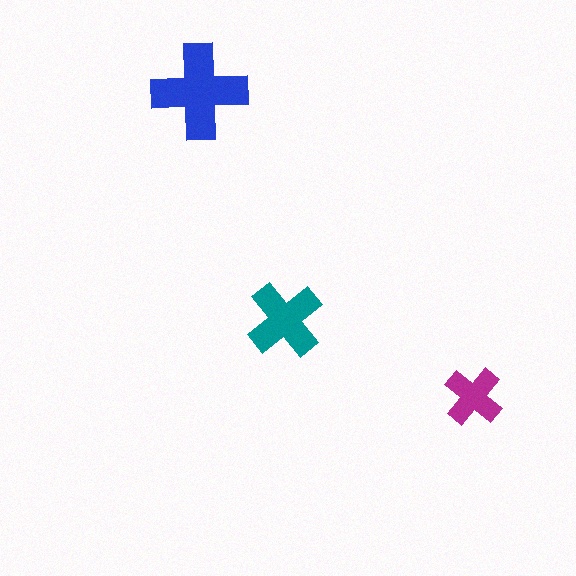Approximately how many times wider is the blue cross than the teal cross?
About 1.5 times wider.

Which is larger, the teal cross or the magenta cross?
The teal one.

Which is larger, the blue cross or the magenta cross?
The blue one.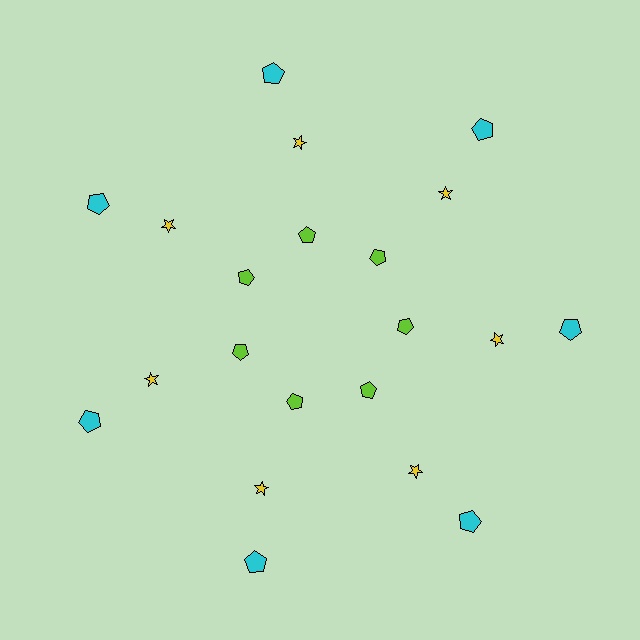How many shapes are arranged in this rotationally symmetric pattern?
There are 21 shapes, arranged in 7 groups of 3.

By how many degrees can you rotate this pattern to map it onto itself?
The pattern maps onto itself every 51 degrees of rotation.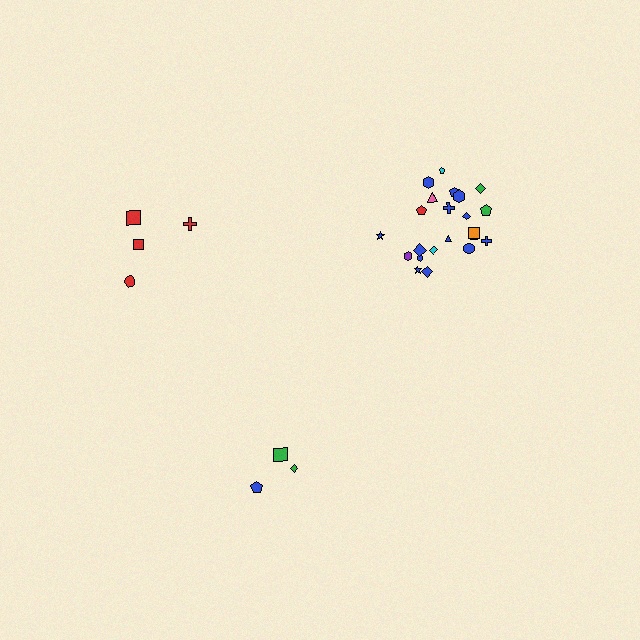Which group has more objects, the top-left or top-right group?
The top-right group.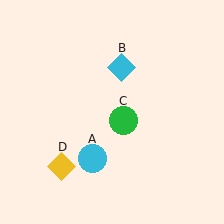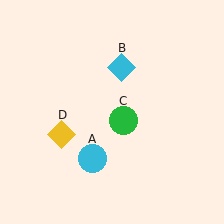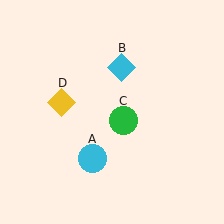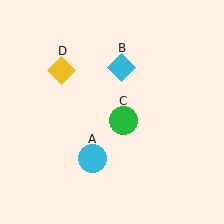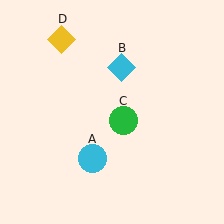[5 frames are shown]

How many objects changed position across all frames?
1 object changed position: yellow diamond (object D).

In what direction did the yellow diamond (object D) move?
The yellow diamond (object D) moved up.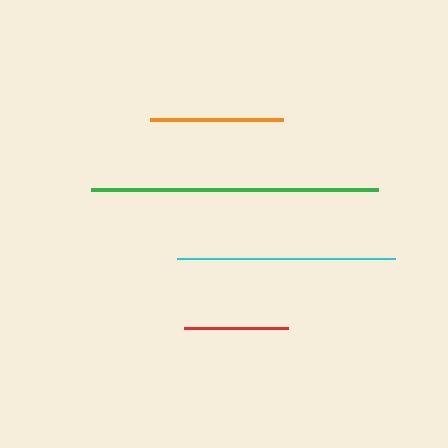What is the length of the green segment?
The green segment is approximately 286 pixels long.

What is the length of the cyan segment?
The cyan segment is approximately 218 pixels long.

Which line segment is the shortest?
The red line is the shortest at approximately 104 pixels.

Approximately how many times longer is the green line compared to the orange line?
The green line is approximately 2.1 times the length of the orange line.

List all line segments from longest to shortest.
From longest to shortest: green, cyan, orange, red.